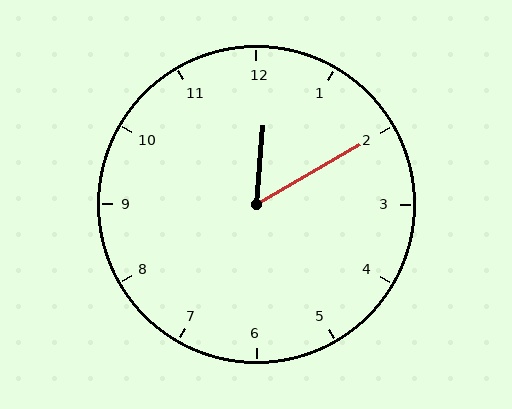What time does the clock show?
12:10.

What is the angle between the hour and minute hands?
Approximately 55 degrees.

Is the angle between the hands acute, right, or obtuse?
It is acute.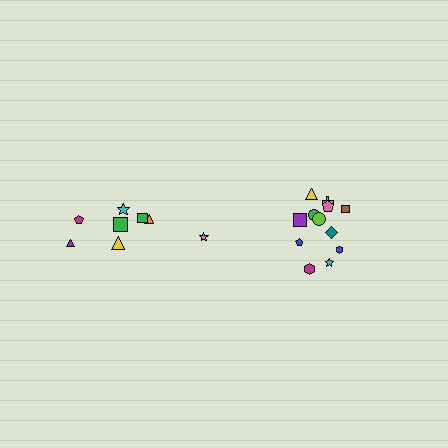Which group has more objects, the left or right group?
The right group.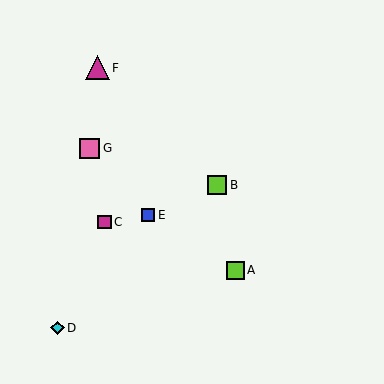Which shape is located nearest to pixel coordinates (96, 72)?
The magenta triangle (labeled F) at (97, 68) is nearest to that location.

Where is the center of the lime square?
The center of the lime square is at (235, 270).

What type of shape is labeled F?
Shape F is a magenta triangle.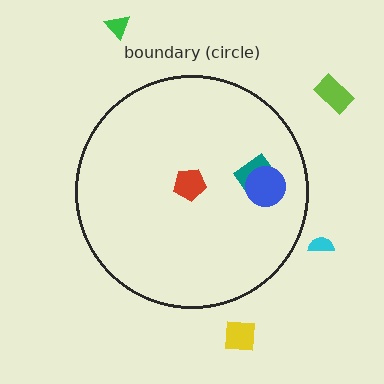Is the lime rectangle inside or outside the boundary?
Outside.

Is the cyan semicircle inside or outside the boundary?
Outside.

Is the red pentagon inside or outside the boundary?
Inside.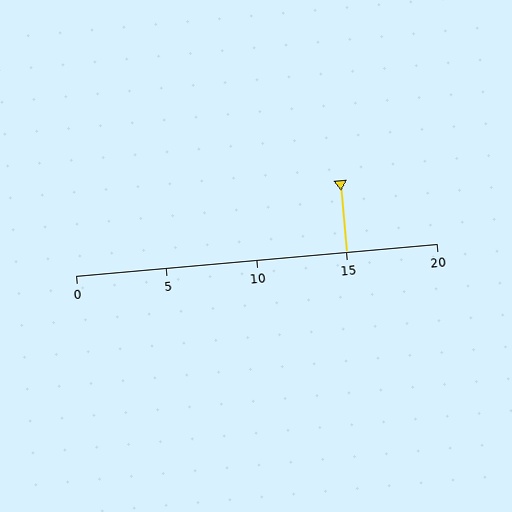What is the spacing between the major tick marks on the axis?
The major ticks are spaced 5 apart.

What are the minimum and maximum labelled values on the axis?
The axis runs from 0 to 20.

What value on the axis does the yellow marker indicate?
The marker indicates approximately 15.